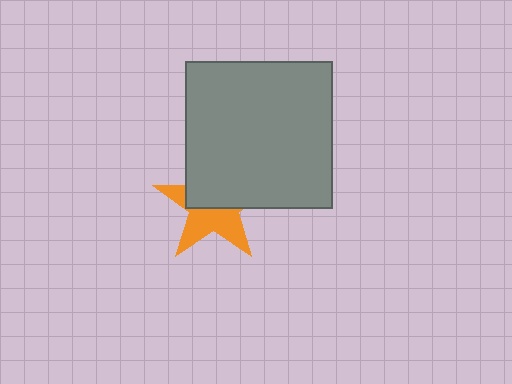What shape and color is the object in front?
The object in front is a gray square.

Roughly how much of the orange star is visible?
About half of it is visible (roughly 49%).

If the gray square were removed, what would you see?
You would see the complete orange star.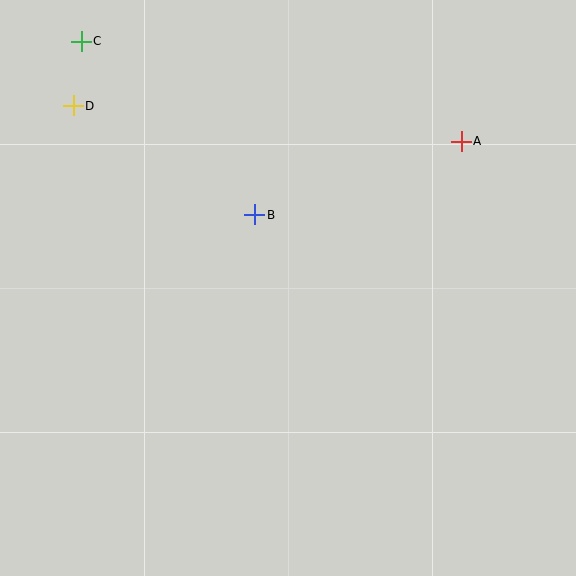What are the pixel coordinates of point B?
Point B is at (255, 215).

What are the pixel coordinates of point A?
Point A is at (461, 141).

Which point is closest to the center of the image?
Point B at (255, 215) is closest to the center.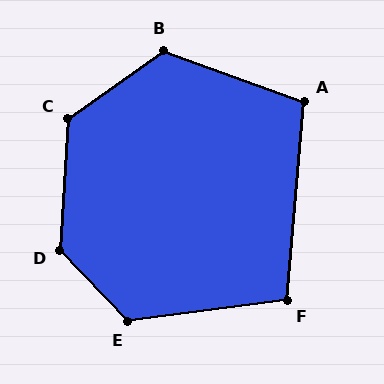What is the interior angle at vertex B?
Approximately 125 degrees (obtuse).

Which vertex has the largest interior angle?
D, at approximately 133 degrees.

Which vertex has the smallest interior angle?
F, at approximately 102 degrees.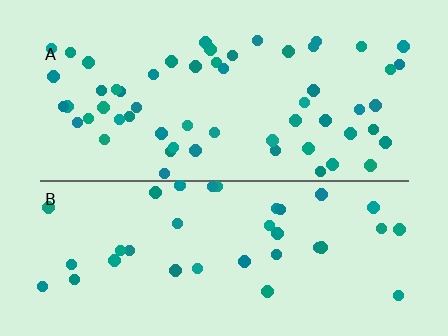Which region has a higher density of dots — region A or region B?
A (the top).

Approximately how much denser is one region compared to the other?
Approximately 1.5× — region A over region B.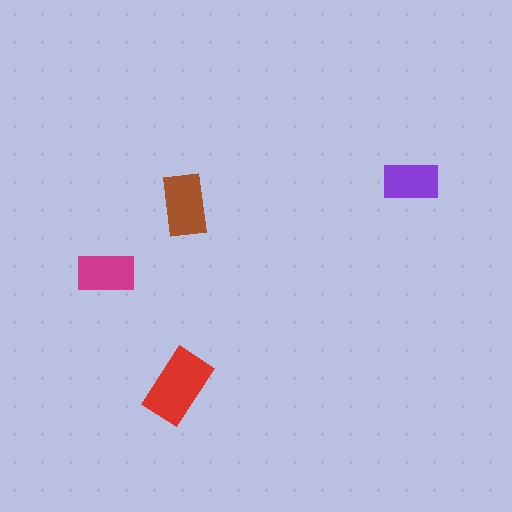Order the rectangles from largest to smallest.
the red one, the brown one, the magenta one, the purple one.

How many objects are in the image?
There are 4 objects in the image.